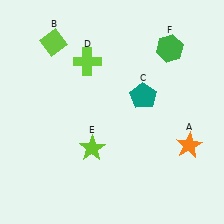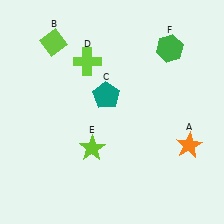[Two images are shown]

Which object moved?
The teal pentagon (C) moved left.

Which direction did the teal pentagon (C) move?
The teal pentagon (C) moved left.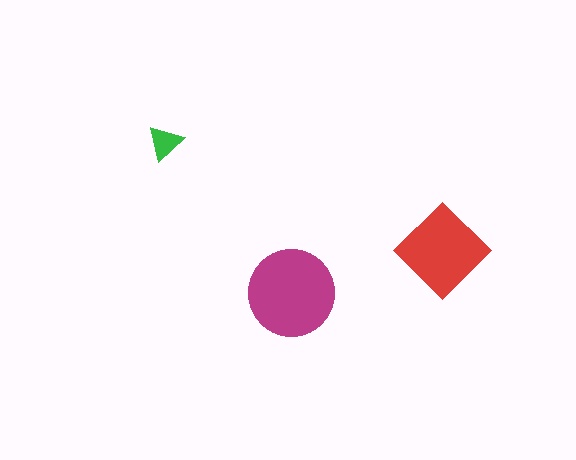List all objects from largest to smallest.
The magenta circle, the red diamond, the green triangle.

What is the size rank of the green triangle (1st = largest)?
3rd.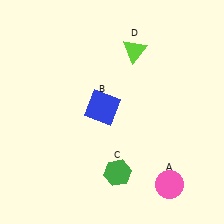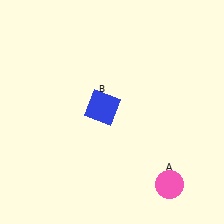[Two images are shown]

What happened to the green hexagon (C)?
The green hexagon (C) was removed in Image 2. It was in the bottom-right area of Image 1.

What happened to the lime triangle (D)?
The lime triangle (D) was removed in Image 2. It was in the top-right area of Image 1.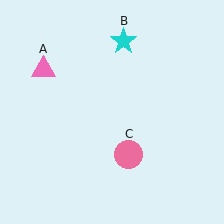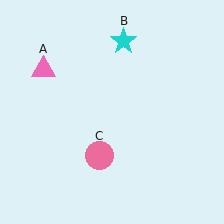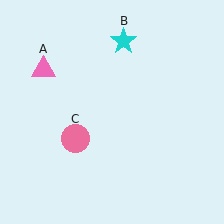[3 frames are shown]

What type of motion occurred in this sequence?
The pink circle (object C) rotated clockwise around the center of the scene.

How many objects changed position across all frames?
1 object changed position: pink circle (object C).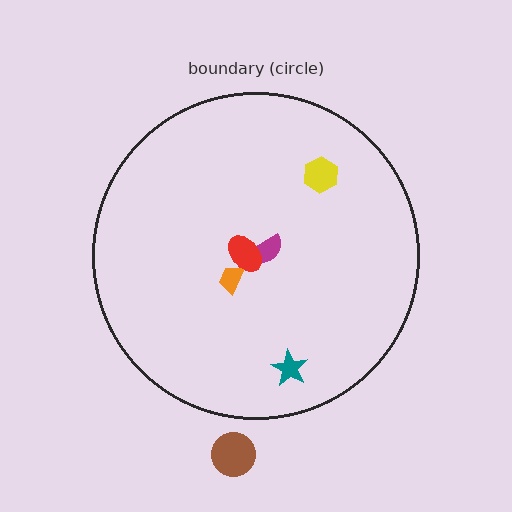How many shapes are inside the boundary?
5 inside, 1 outside.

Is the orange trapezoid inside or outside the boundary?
Inside.